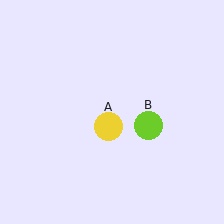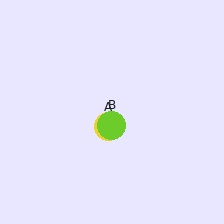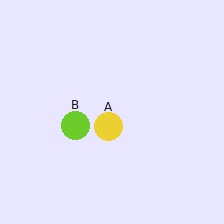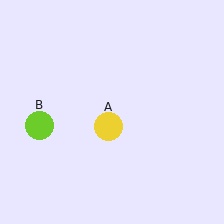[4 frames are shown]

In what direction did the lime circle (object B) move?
The lime circle (object B) moved left.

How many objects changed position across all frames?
1 object changed position: lime circle (object B).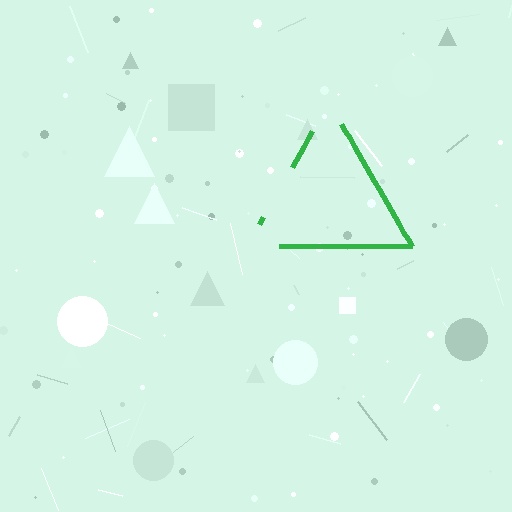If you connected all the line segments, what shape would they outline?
They would outline a triangle.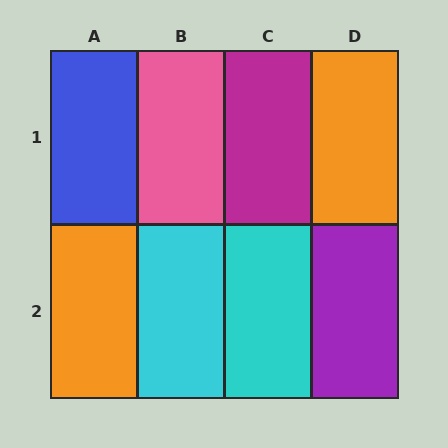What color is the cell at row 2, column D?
Purple.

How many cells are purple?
1 cell is purple.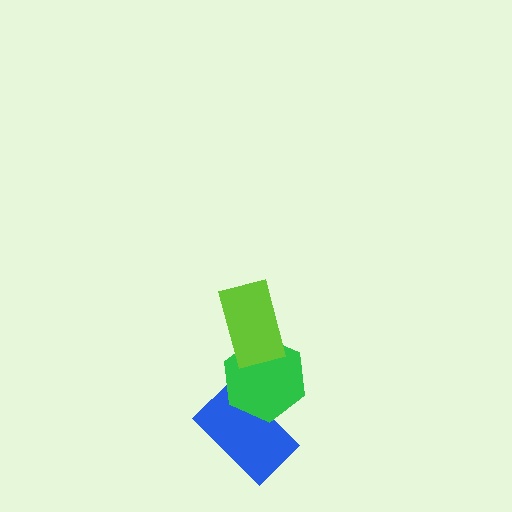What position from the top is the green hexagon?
The green hexagon is 2nd from the top.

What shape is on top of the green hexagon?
The lime rectangle is on top of the green hexagon.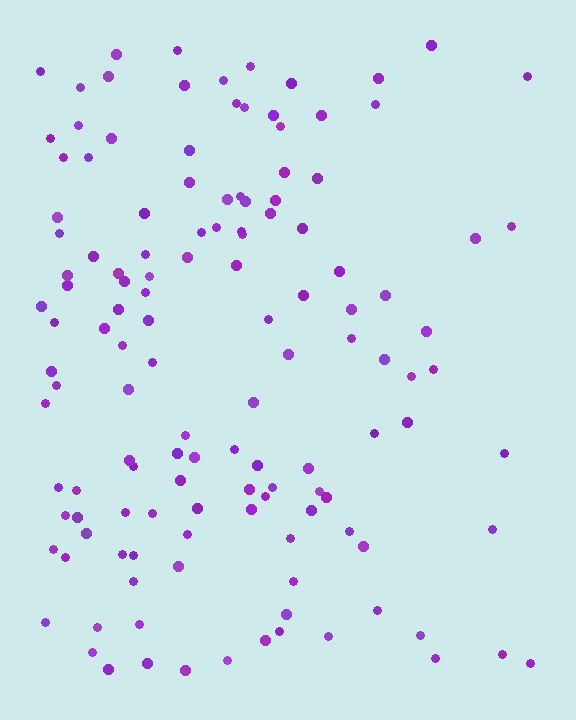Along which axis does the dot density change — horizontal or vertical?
Horizontal.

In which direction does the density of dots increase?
From right to left, with the left side densest.